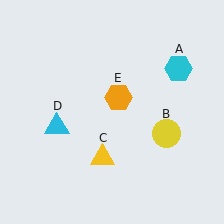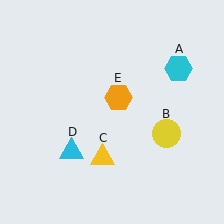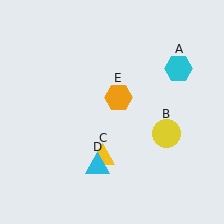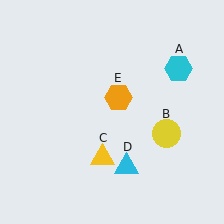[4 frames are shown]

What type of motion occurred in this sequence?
The cyan triangle (object D) rotated counterclockwise around the center of the scene.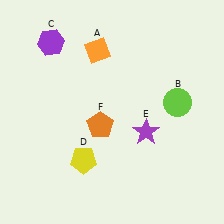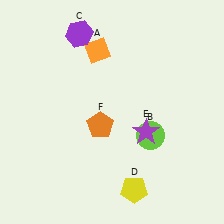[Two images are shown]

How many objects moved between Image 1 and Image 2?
3 objects moved between the two images.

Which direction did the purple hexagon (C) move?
The purple hexagon (C) moved right.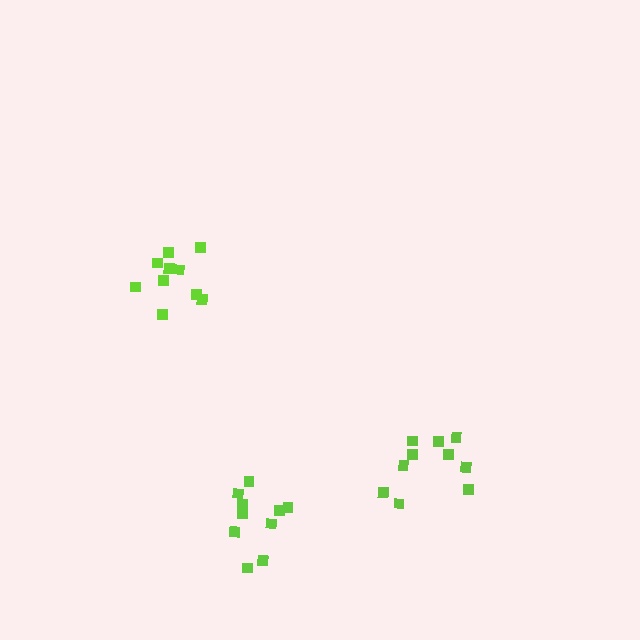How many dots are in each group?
Group 1: 10 dots, Group 2: 10 dots, Group 3: 10 dots (30 total).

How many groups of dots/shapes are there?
There are 3 groups.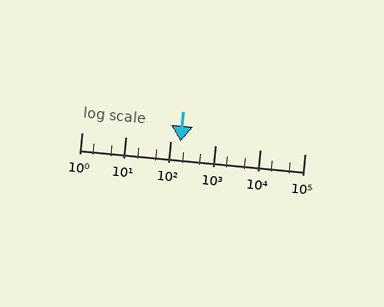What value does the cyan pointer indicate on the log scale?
The pointer indicates approximately 170.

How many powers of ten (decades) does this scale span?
The scale spans 5 decades, from 1 to 100000.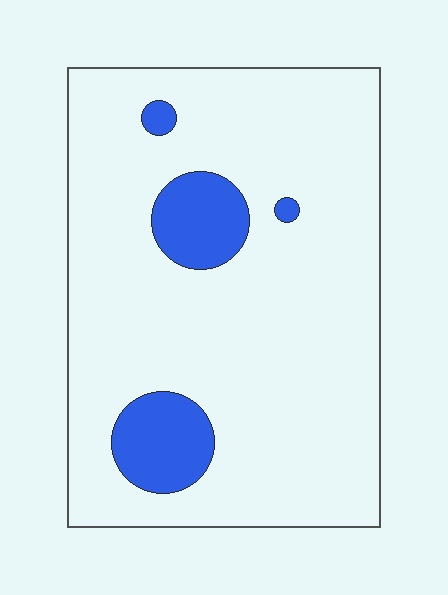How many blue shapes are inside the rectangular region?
4.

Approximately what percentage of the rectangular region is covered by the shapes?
Approximately 10%.